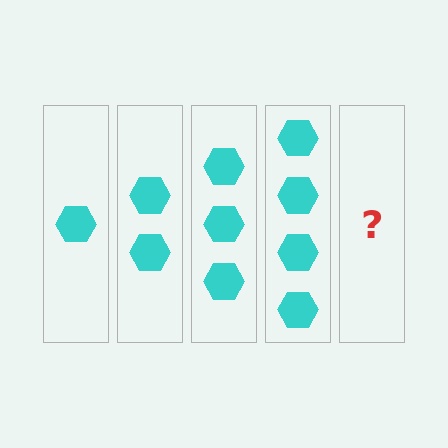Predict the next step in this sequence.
The next step is 5 hexagons.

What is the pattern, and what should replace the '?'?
The pattern is that each step adds one more hexagon. The '?' should be 5 hexagons.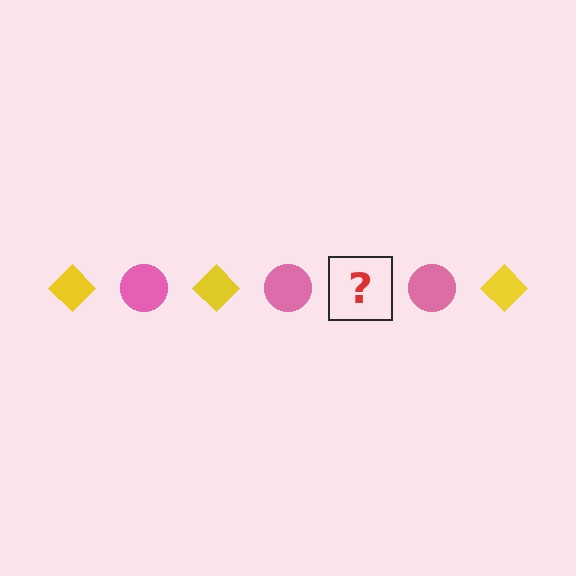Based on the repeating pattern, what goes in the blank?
The blank should be a yellow diamond.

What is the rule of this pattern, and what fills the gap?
The rule is that the pattern alternates between yellow diamond and pink circle. The gap should be filled with a yellow diamond.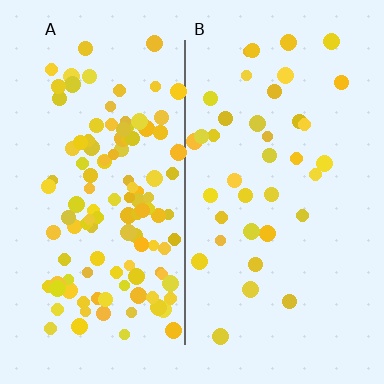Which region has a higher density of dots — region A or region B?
A (the left).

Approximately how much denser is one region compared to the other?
Approximately 3.2× — region A over region B.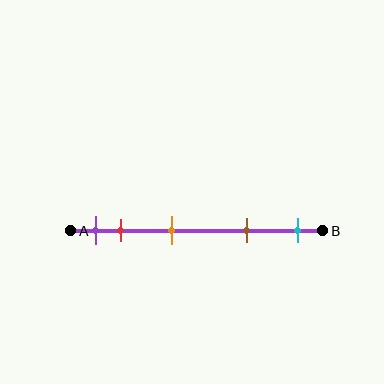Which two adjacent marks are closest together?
The purple and red marks are the closest adjacent pair.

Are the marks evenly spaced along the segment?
No, the marks are not evenly spaced.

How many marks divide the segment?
There are 5 marks dividing the segment.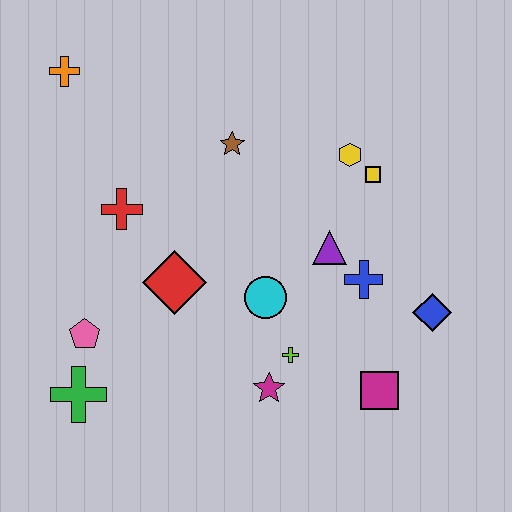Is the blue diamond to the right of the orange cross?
Yes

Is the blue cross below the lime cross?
No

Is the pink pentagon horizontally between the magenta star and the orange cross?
Yes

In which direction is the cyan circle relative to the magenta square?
The cyan circle is to the left of the magenta square.